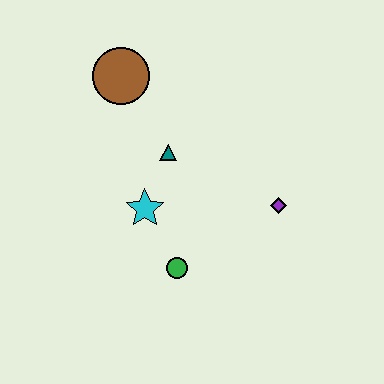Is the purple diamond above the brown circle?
No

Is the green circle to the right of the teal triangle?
Yes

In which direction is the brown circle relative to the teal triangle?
The brown circle is above the teal triangle.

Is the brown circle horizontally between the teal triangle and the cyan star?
No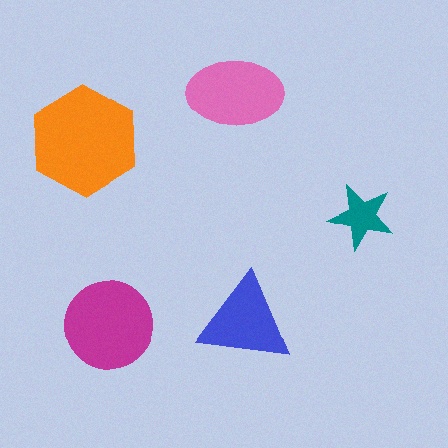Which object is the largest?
The orange hexagon.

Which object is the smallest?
The teal star.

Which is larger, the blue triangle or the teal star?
The blue triangle.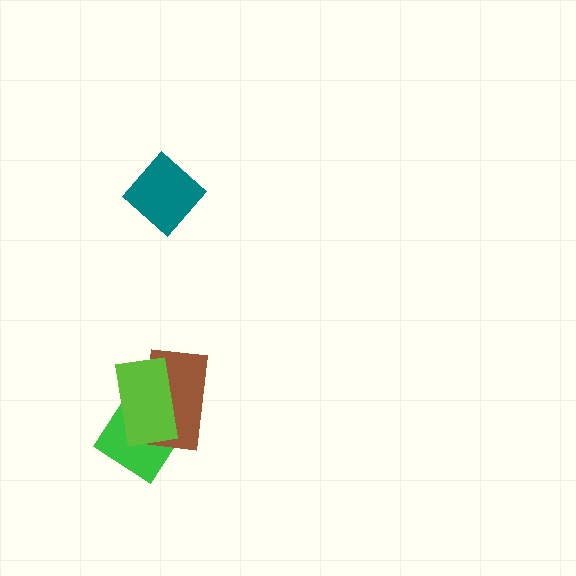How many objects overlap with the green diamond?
2 objects overlap with the green diamond.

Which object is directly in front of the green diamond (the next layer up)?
The brown rectangle is directly in front of the green diamond.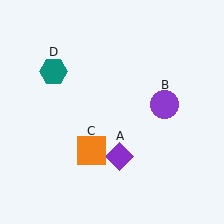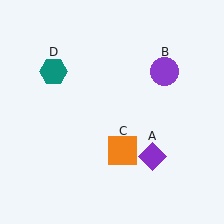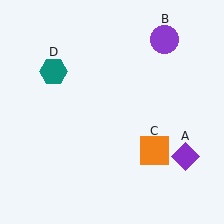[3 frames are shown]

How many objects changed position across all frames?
3 objects changed position: purple diamond (object A), purple circle (object B), orange square (object C).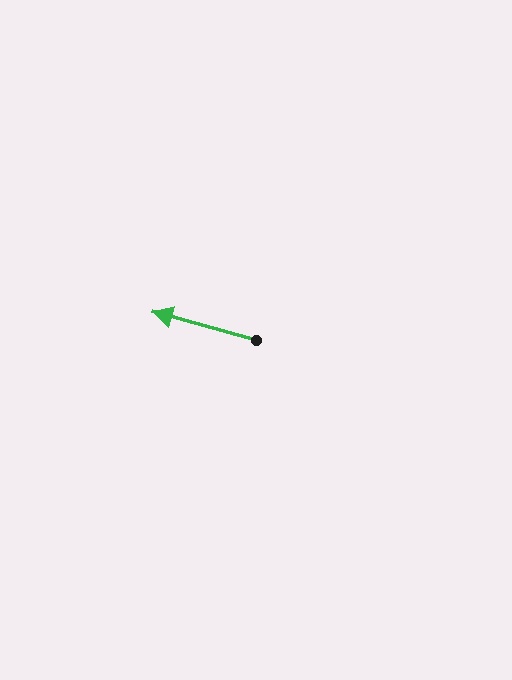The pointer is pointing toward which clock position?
Roughly 10 o'clock.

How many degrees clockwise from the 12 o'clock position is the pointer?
Approximately 285 degrees.